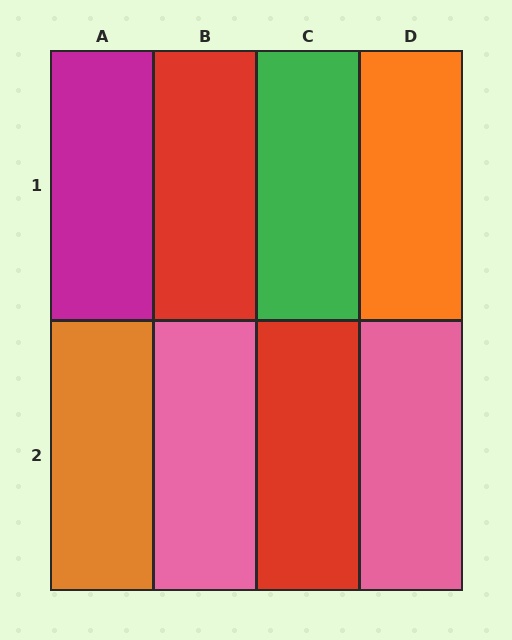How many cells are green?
1 cell is green.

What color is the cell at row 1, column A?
Magenta.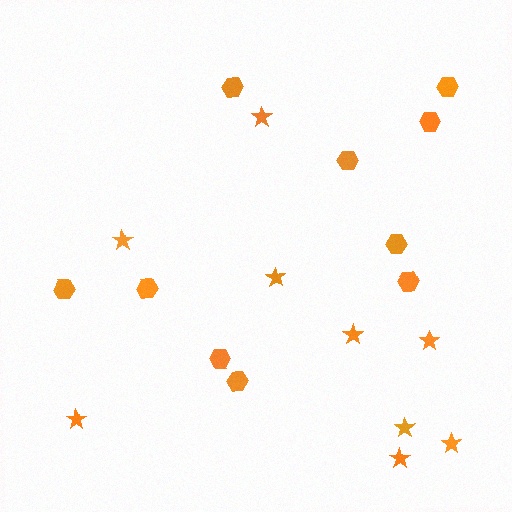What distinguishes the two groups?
There are 2 groups: one group of hexagons (10) and one group of stars (9).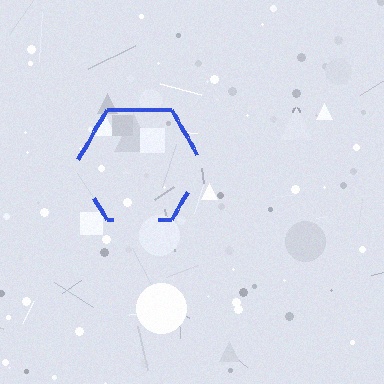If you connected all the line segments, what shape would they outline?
They would outline a hexagon.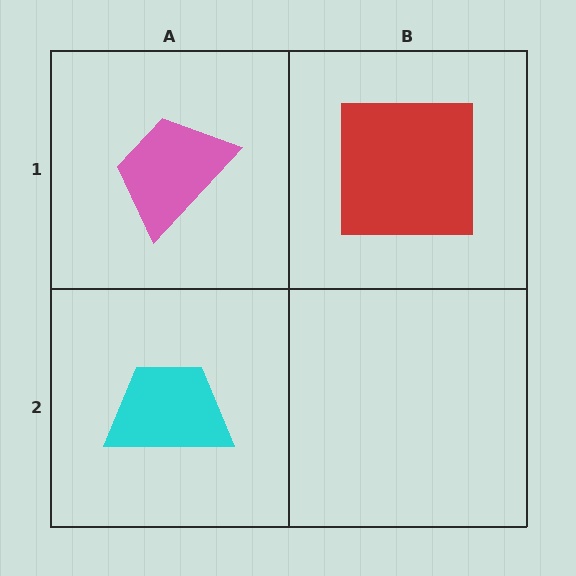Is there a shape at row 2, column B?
No, that cell is empty.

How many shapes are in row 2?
1 shape.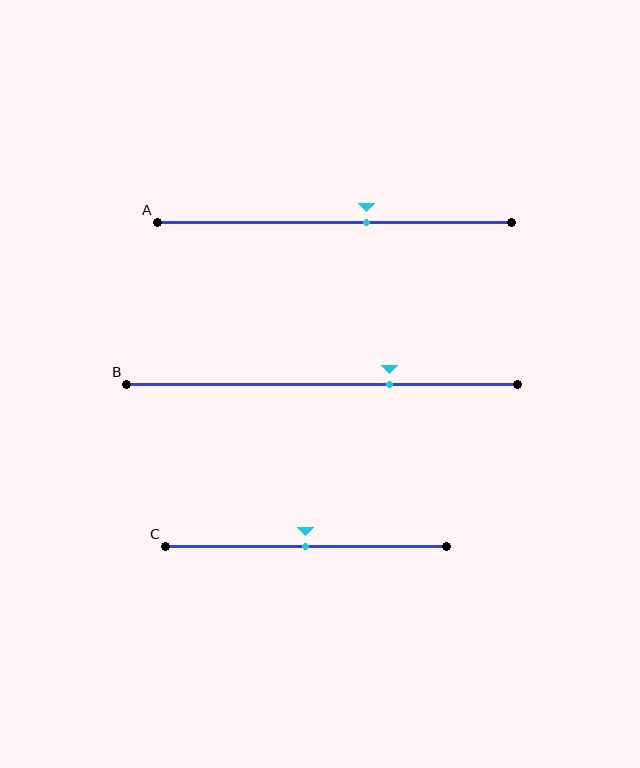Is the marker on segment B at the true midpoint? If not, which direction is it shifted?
No, the marker on segment B is shifted to the right by about 17% of the segment length.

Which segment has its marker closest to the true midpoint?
Segment C has its marker closest to the true midpoint.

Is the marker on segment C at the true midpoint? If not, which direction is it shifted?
Yes, the marker on segment C is at the true midpoint.